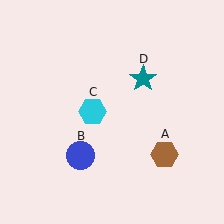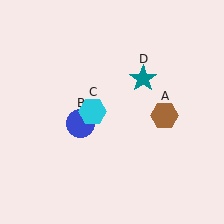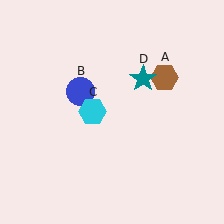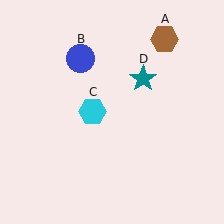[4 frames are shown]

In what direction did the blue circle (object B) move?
The blue circle (object B) moved up.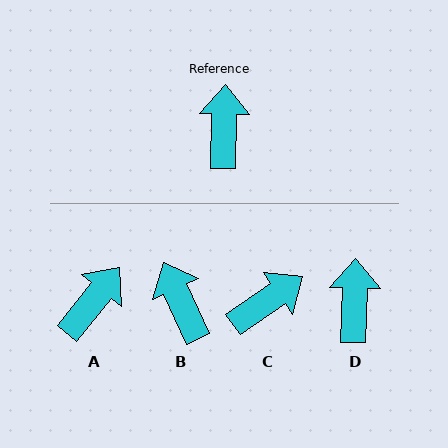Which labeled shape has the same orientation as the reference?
D.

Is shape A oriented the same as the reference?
No, it is off by about 38 degrees.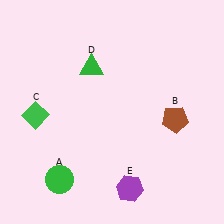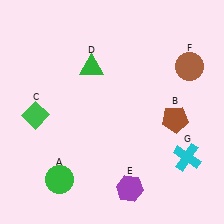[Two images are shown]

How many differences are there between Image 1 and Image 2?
There are 2 differences between the two images.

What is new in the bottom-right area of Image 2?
A cyan cross (G) was added in the bottom-right area of Image 2.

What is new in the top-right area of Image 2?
A brown circle (F) was added in the top-right area of Image 2.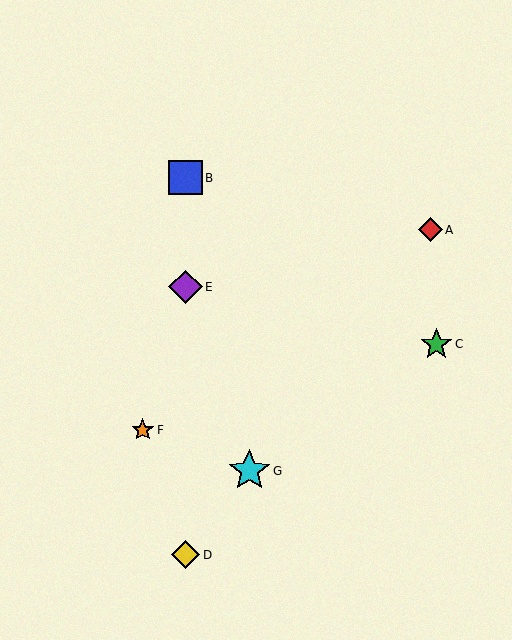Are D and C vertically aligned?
No, D is at x≈185 and C is at x≈436.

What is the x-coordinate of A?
Object A is at x≈430.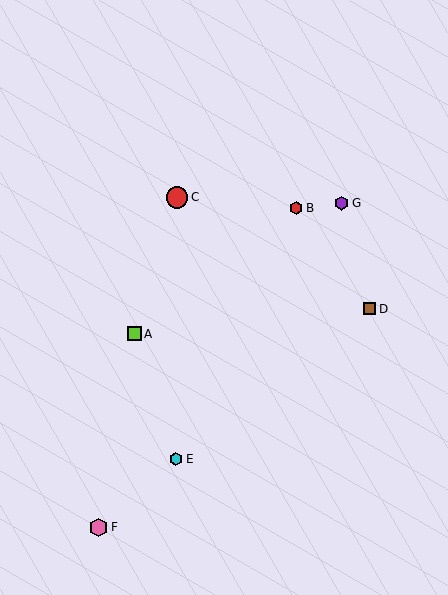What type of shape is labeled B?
Shape B is a red hexagon.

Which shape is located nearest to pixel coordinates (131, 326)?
The lime square (labeled A) at (134, 334) is nearest to that location.